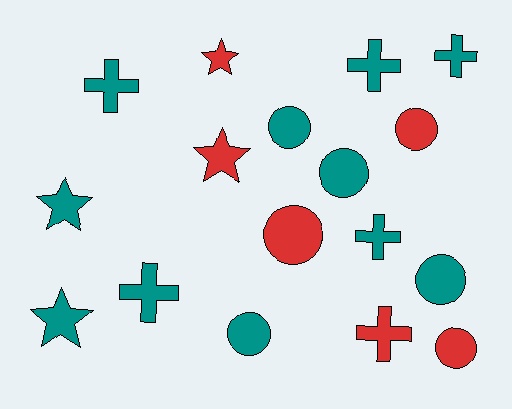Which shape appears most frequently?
Circle, with 7 objects.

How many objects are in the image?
There are 17 objects.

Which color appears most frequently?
Teal, with 11 objects.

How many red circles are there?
There are 3 red circles.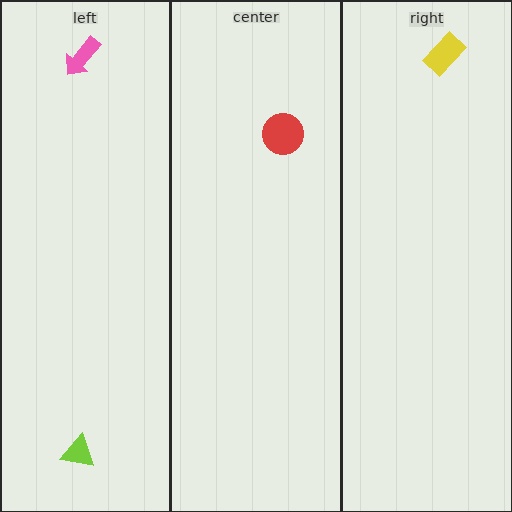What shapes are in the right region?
The yellow rectangle.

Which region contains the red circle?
The center region.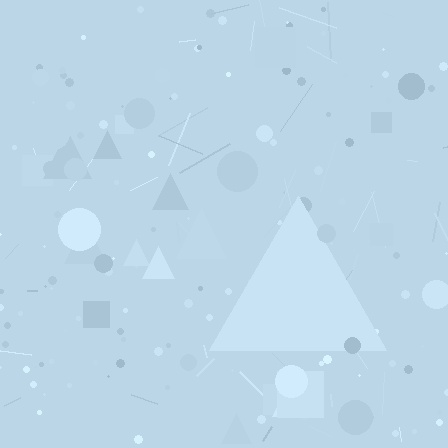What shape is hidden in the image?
A triangle is hidden in the image.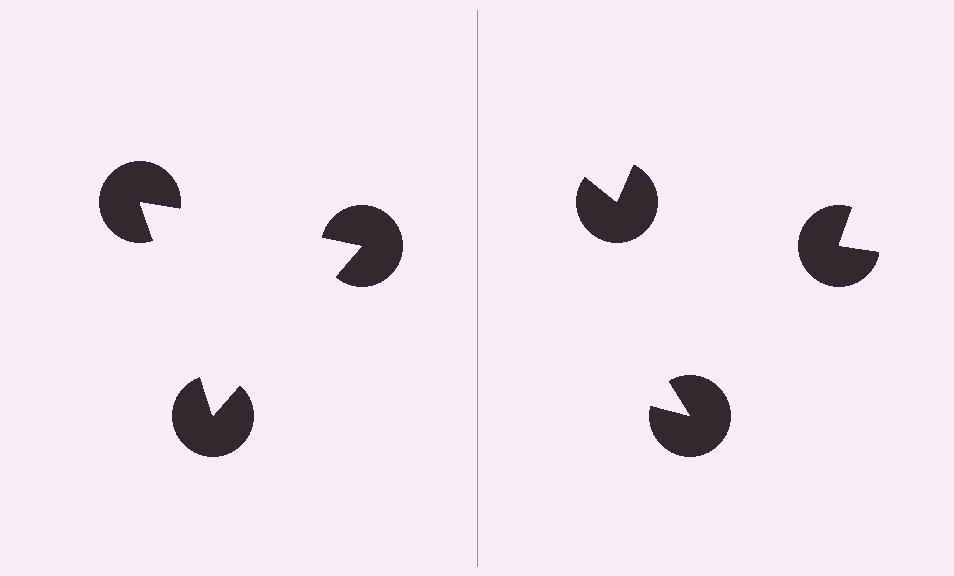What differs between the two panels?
The pac-man discs are positioned identically on both sides; only the wedge orientations differ. On the left they align to a triangle; on the right they are misaligned.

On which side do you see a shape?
An illusory triangle appears on the left side. On the right side the wedge cuts are rotated, so no coherent shape forms.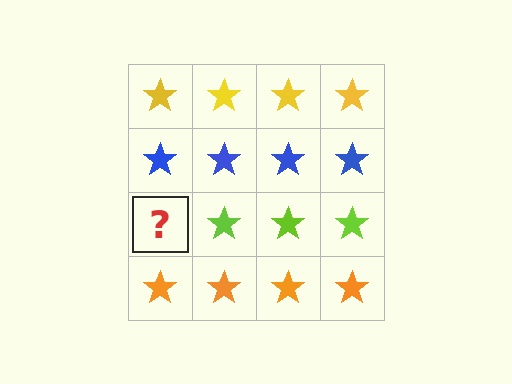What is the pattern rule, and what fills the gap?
The rule is that each row has a consistent color. The gap should be filled with a lime star.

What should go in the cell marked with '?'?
The missing cell should contain a lime star.